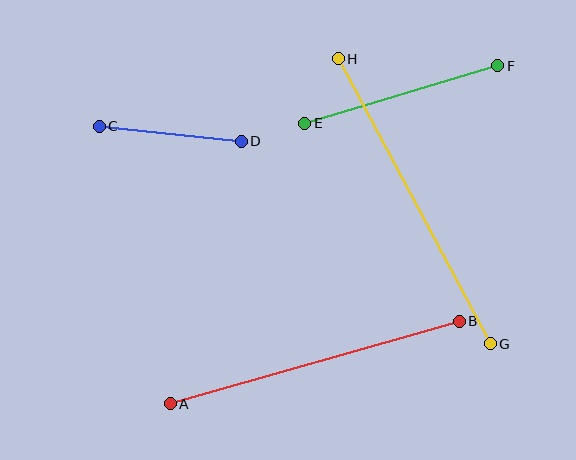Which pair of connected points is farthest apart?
Points G and H are farthest apart.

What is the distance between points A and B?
The distance is approximately 301 pixels.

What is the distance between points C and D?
The distance is approximately 143 pixels.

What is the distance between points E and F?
The distance is approximately 202 pixels.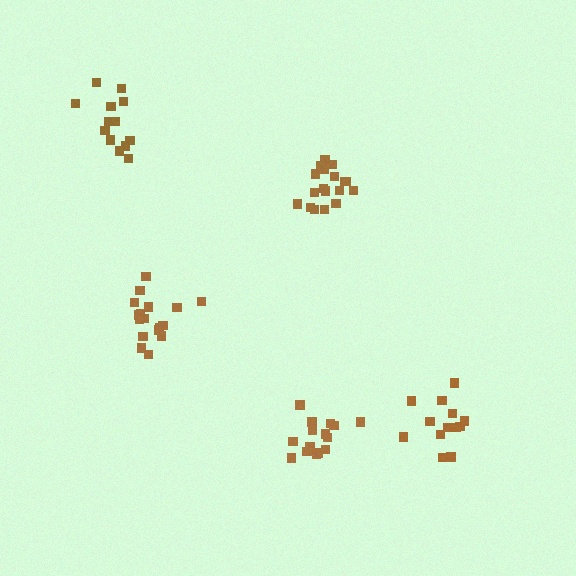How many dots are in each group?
Group 1: 18 dots, Group 2: 17 dots, Group 3: 15 dots, Group 4: 13 dots, Group 5: 13 dots (76 total).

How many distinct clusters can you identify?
There are 5 distinct clusters.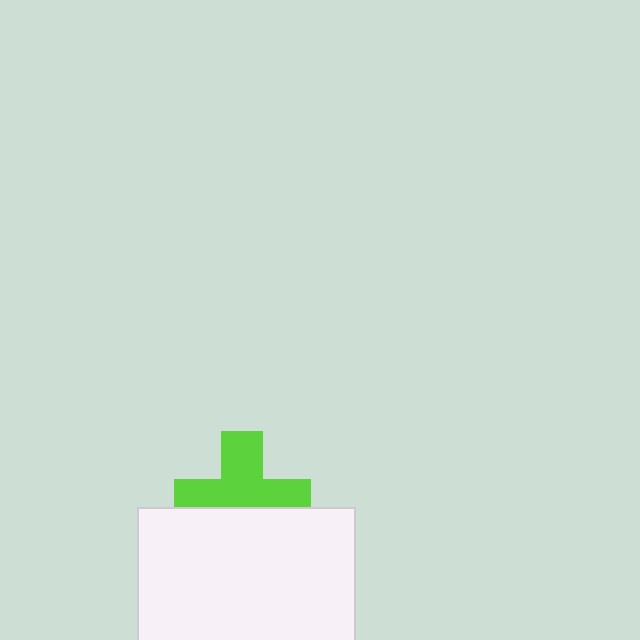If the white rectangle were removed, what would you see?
You would see the complete lime cross.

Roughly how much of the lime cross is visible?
About half of it is visible (roughly 60%).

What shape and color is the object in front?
The object in front is a white rectangle.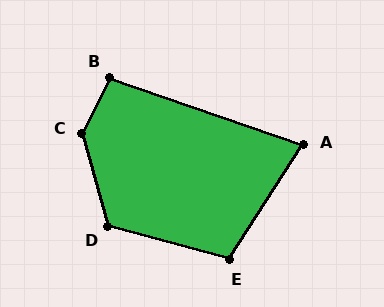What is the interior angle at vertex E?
Approximately 108 degrees (obtuse).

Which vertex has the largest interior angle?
C, at approximately 138 degrees.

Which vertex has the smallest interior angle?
A, at approximately 76 degrees.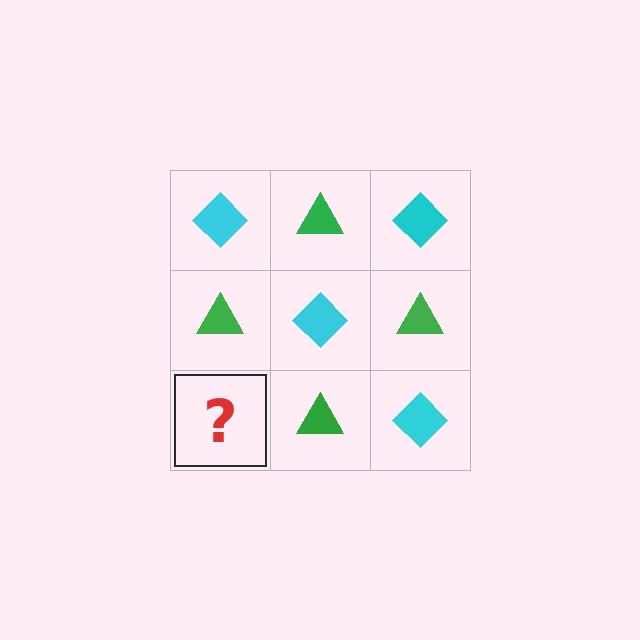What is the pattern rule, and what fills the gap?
The rule is that it alternates cyan diamond and green triangle in a checkerboard pattern. The gap should be filled with a cyan diamond.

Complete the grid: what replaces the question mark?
The question mark should be replaced with a cyan diamond.